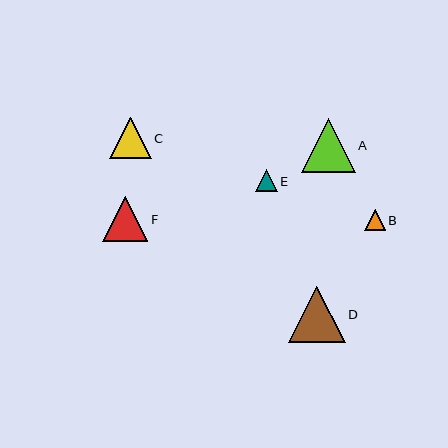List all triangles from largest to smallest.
From largest to smallest: D, A, F, C, E, B.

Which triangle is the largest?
Triangle D is the largest with a size of approximately 56 pixels.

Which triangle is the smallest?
Triangle B is the smallest with a size of approximately 20 pixels.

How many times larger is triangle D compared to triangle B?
Triangle D is approximately 2.8 times the size of triangle B.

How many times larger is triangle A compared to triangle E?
Triangle A is approximately 2.5 times the size of triangle E.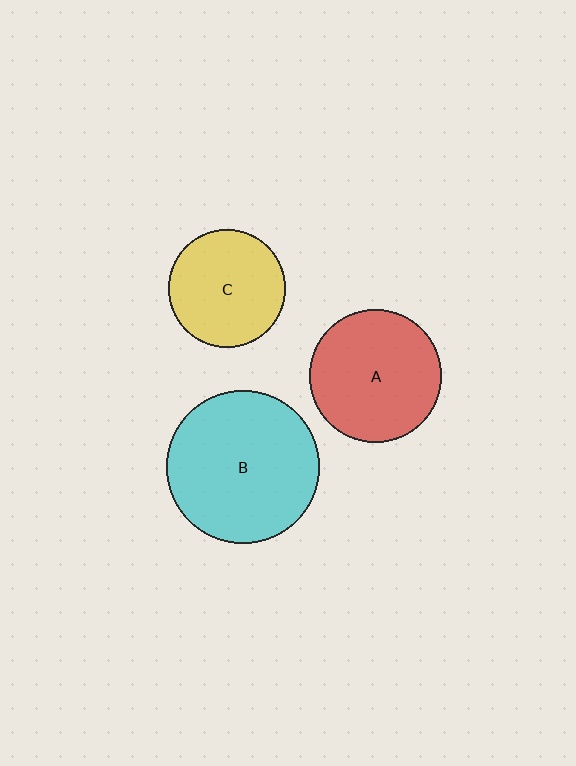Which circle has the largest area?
Circle B (cyan).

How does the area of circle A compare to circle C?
Approximately 1.3 times.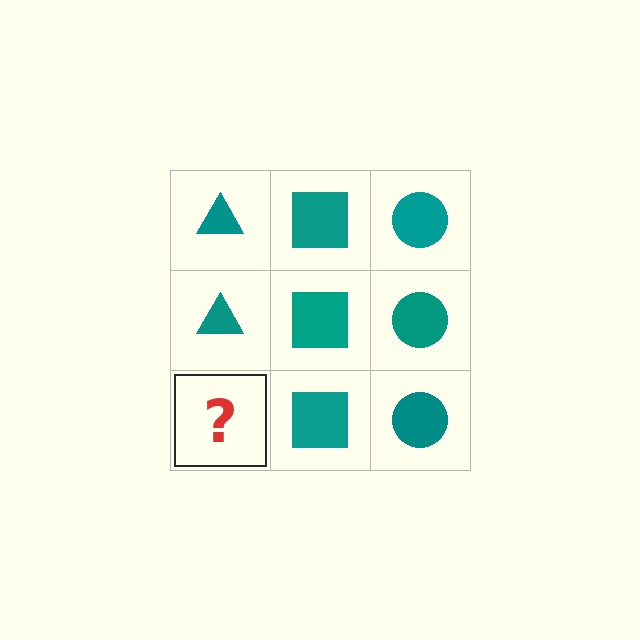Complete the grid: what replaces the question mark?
The question mark should be replaced with a teal triangle.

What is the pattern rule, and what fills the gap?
The rule is that each column has a consistent shape. The gap should be filled with a teal triangle.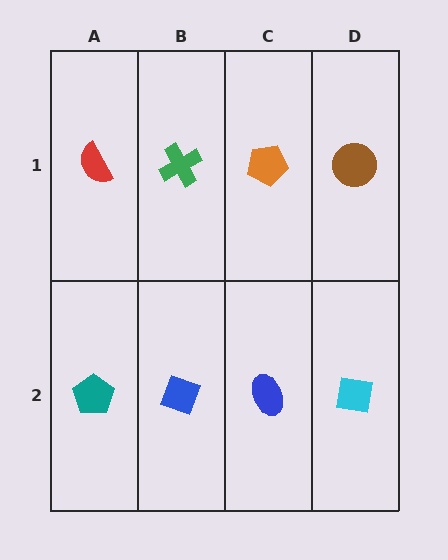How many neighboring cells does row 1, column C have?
3.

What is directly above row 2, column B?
A green cross.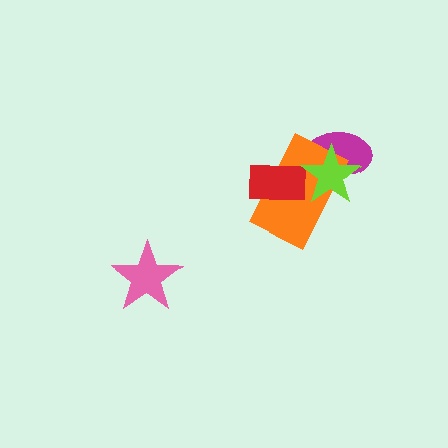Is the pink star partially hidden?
No, no other shape covers it.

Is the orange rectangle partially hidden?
Yes, it is partially covered by another shape.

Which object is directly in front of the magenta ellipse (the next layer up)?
The orange rectangle is directly in front of the magenta ellipse.